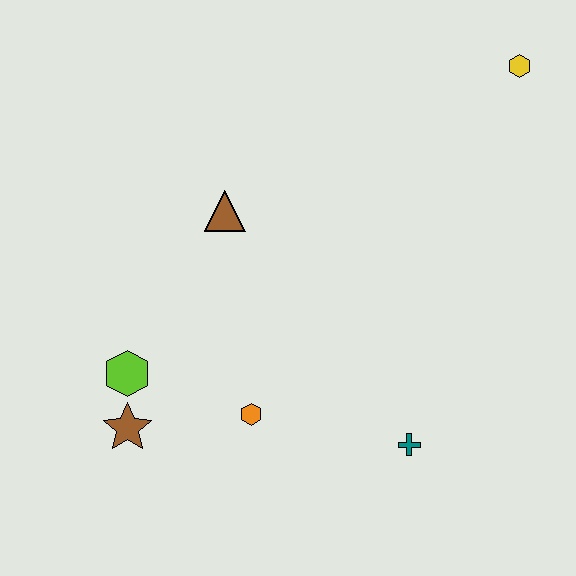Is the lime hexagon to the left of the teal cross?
Yes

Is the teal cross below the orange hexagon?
Yes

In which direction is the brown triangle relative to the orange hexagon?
The brown triangle is above the orange hexagon.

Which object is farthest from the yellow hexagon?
The brown star is farthest from the yellow hexagon.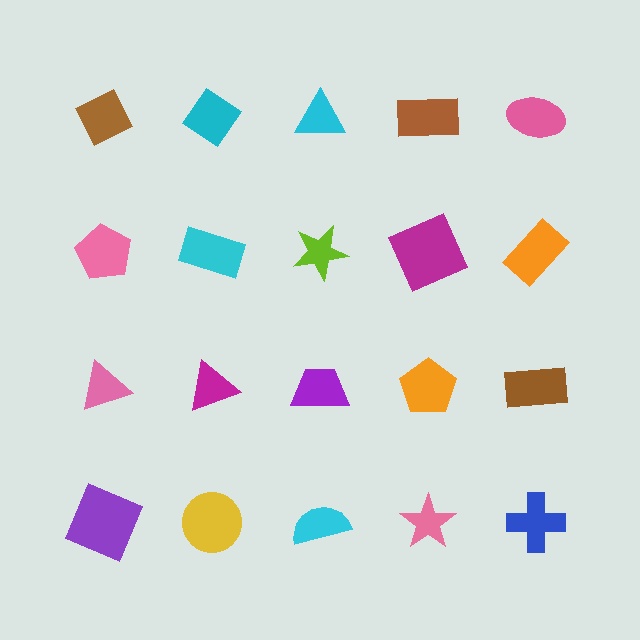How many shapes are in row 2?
5 shapes.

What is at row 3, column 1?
A pink triangle.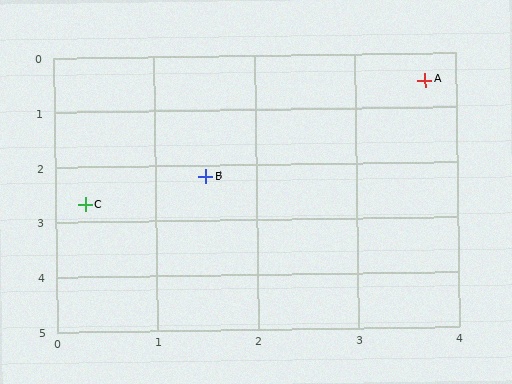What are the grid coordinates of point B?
Point B is at approximately (1.5, 2.2).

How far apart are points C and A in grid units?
Points C and A are about 4.0 grid units apart.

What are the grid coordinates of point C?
Point C is at approximately (0.3, 2.7).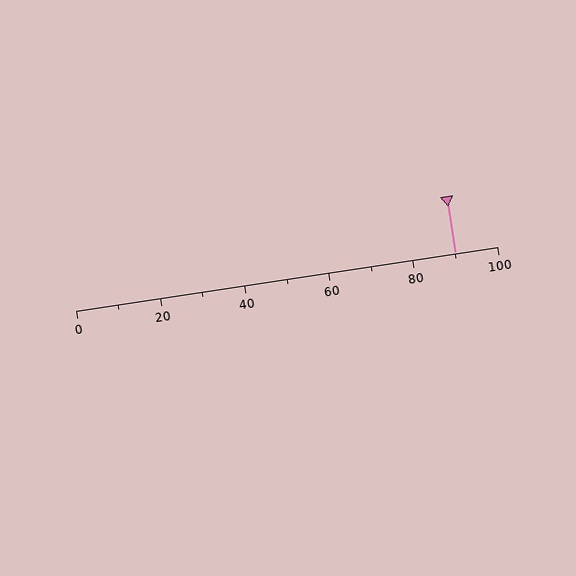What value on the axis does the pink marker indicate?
The marker indicates approximately 90.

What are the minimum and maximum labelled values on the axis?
The axis runs from 0 to 100.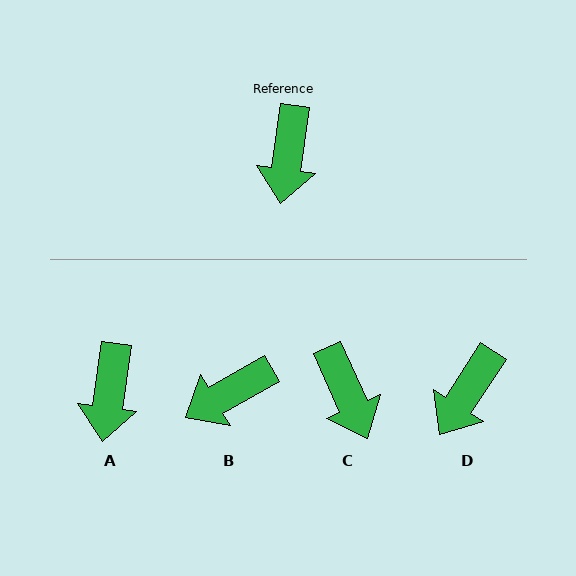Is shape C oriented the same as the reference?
No, it is off by about 32 degrees.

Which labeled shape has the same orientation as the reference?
A.